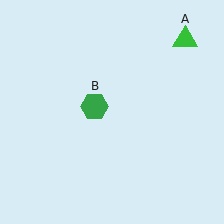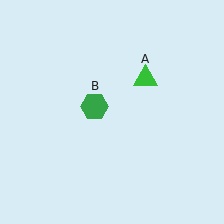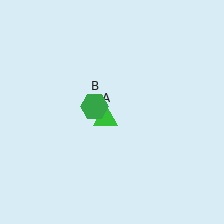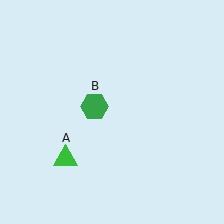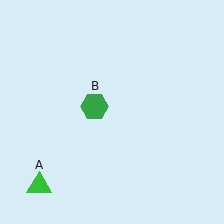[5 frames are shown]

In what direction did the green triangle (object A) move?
The green triangle (object A) moved down and to the left.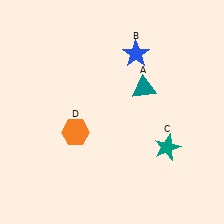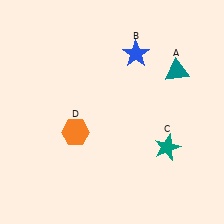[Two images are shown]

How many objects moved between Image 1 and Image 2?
1 object moved between the two images.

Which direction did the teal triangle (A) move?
The teal triangle (A) moved right.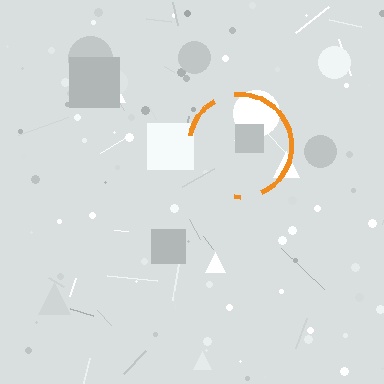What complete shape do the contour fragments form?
The contour fragments form a circle.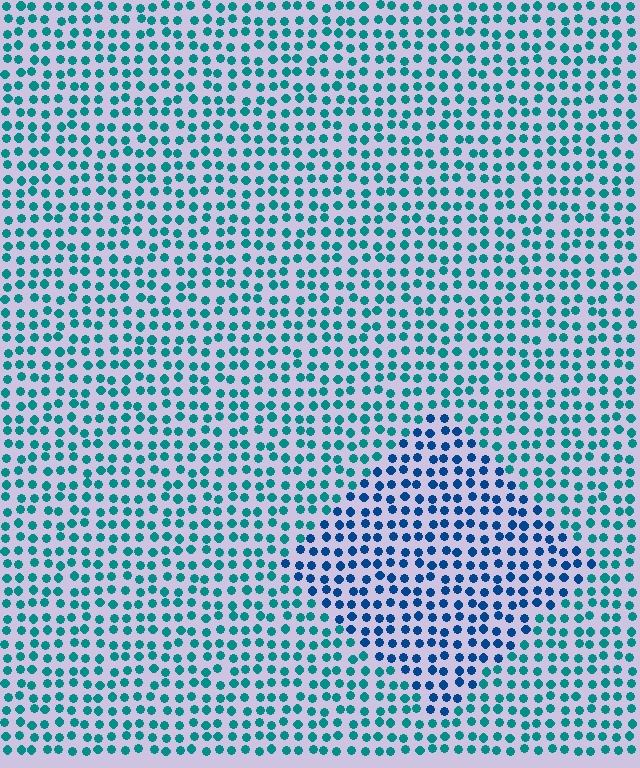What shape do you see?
I see a diamond.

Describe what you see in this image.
The image is filled with small teal elements in a uniform arrangement. A diamond-shaped region is visible where the elements are tinted to a slightly different hue, forming a subtle color boundary.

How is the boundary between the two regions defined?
The boundary is defined purely by a slight shift in hue (about 35 degrees). Spacing, size, and orientation are identical on both sides.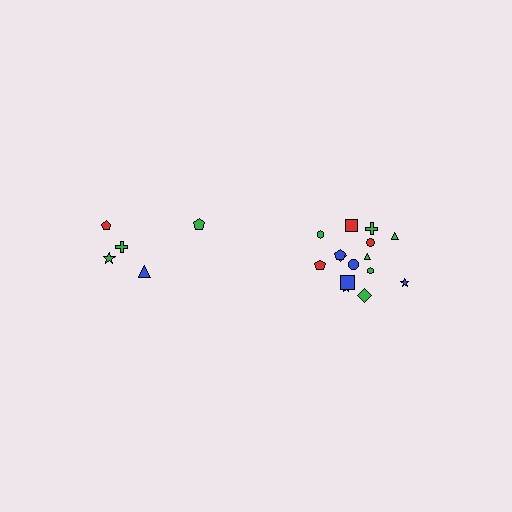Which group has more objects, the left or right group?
The right group.